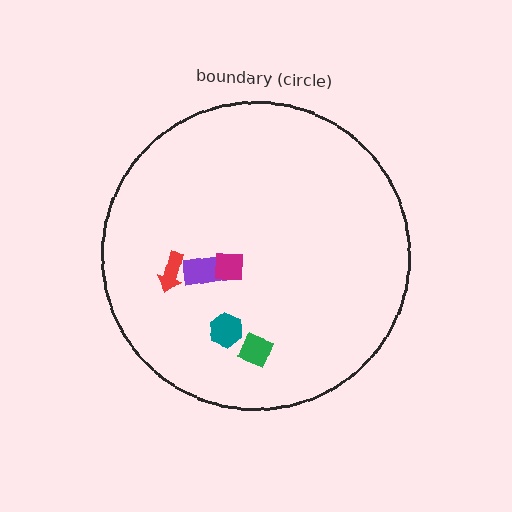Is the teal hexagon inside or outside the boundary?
Inside.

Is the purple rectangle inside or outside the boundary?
Inside.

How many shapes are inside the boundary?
5 inside, 0 outside.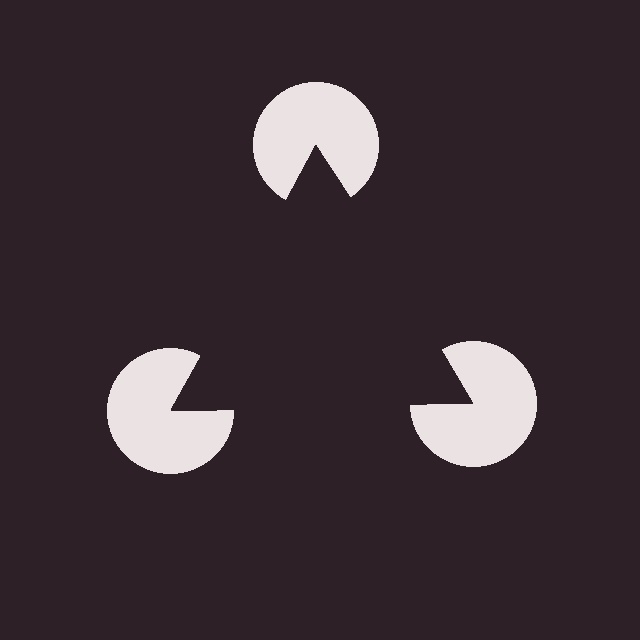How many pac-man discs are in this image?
There are 3 — one at each vertex of the illusory triangle.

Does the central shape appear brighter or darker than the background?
It typically appears slightly darker than the background, even though no actual brightness change is drawn.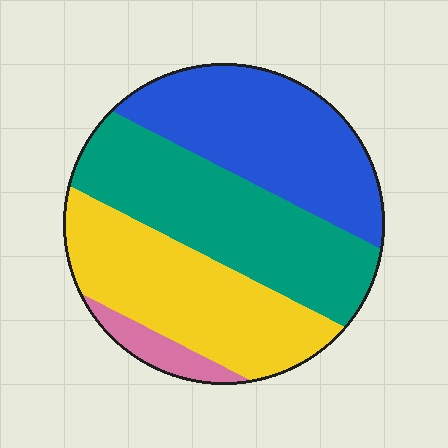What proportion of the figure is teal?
Teal covers around 35% of the figure.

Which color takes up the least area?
Pink, at roughly 5%.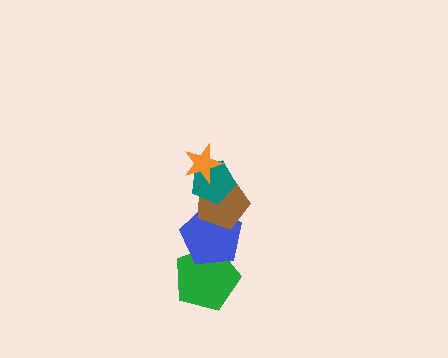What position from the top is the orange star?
The orange star is 1st from the top.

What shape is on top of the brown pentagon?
The teal pentagon is on top of the brown pentagon.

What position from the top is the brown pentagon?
The brown pentagon is 3rd from the top.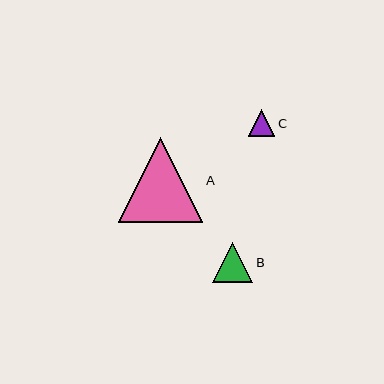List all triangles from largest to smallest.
From largest to smallest: A, B, C.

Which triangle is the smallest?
Triangle C is the smallest with a size of approximately 27 pixels.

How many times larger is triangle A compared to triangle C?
Triangle A is approximately 3.2 times the size of triangle C.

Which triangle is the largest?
Triangle A is the largest with a size of approximately 85 pixels.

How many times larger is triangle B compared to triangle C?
Triangle B is approximately 1.5 times the size of triangle C.